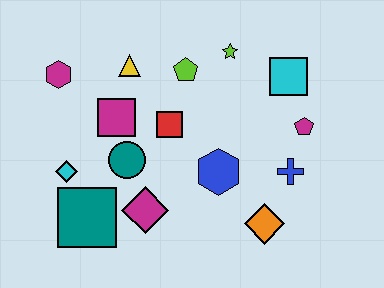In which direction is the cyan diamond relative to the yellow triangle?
The cyan diamond is below the yellow triangle.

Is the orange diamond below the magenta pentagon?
Yes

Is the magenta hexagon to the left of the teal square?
Yes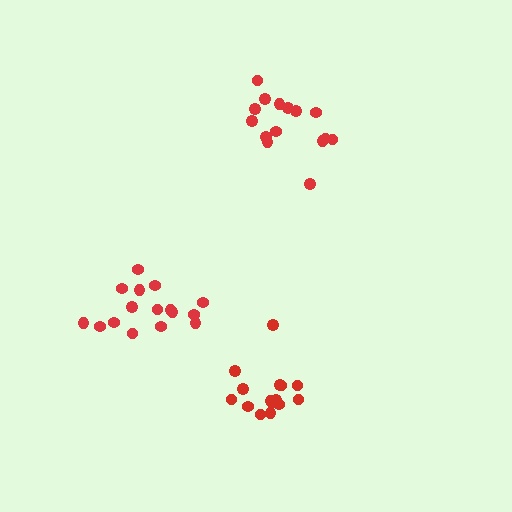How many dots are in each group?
Group 1: 16 dots, Group 2: 15 dots, Group 3: 15 dots (46 total).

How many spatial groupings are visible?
There are 3 spatial groupings.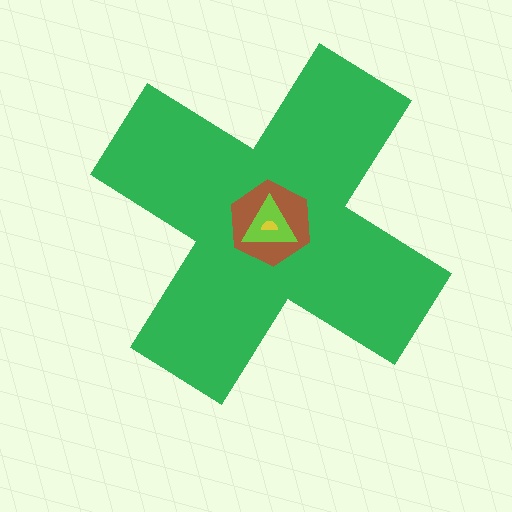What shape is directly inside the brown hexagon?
The lime triangle.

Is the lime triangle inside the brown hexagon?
Yes.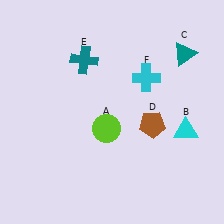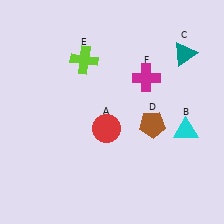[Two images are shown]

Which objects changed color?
A changed from lime to red. E changed from teal to lime. F changed from cyan to magenta.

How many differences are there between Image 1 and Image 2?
There are 3 differences between the two images.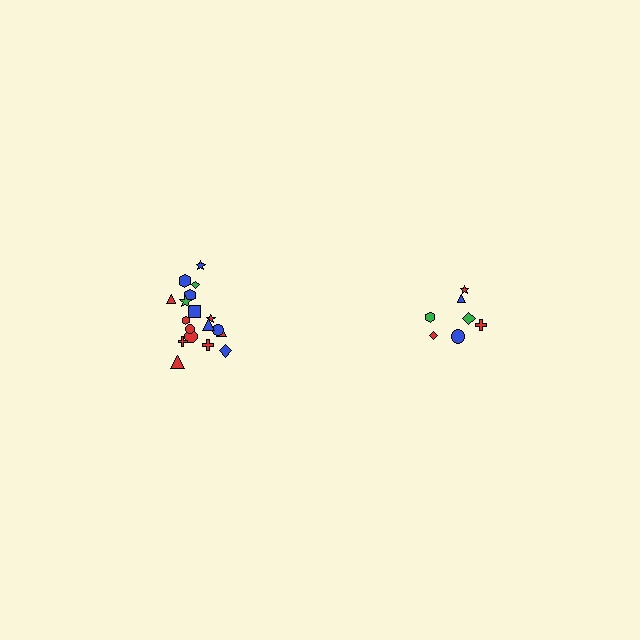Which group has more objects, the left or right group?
The left group.